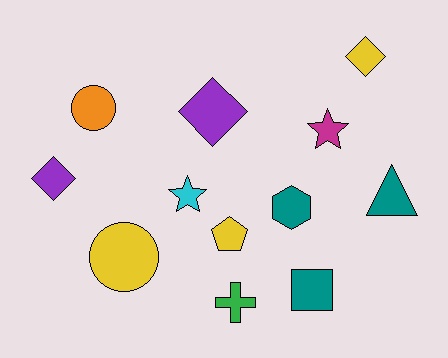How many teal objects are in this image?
There are 3 teal objects.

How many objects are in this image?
There are 12 objects.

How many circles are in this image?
There are 2 circles.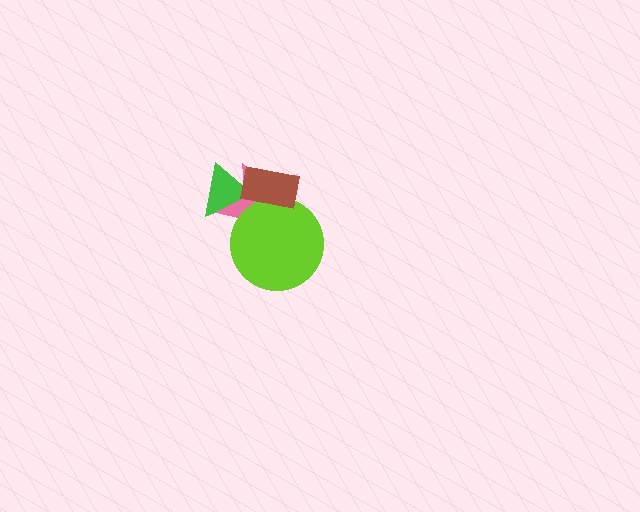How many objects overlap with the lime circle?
2 objects overlap with the lime circle.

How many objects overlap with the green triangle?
2 objects overlap with the green triangle.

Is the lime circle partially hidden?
Yes, it is partially covered by another shape.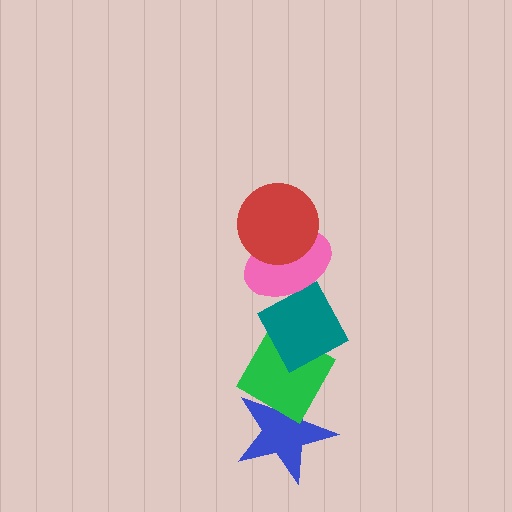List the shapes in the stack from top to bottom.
From top to bottom: the red circle, the pink ellipse, the teal diamond, the green diamond, the blue star.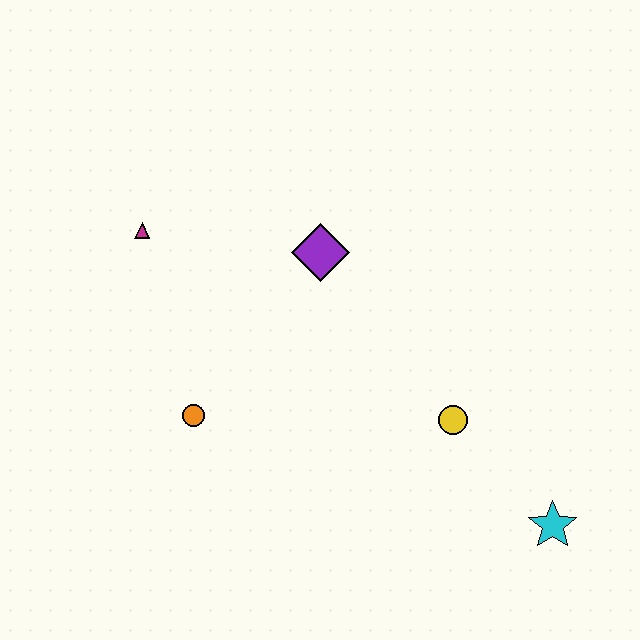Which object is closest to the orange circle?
The magenta triangle is closest to the orange circle.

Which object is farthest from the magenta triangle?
The cyan star is farthest from the magenta triangle.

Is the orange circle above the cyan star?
Yes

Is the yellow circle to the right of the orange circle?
Yes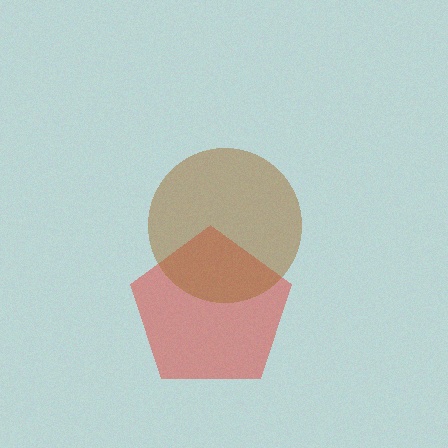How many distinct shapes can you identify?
There are 2 distinct shapes: a red pentagon, a brown circle.